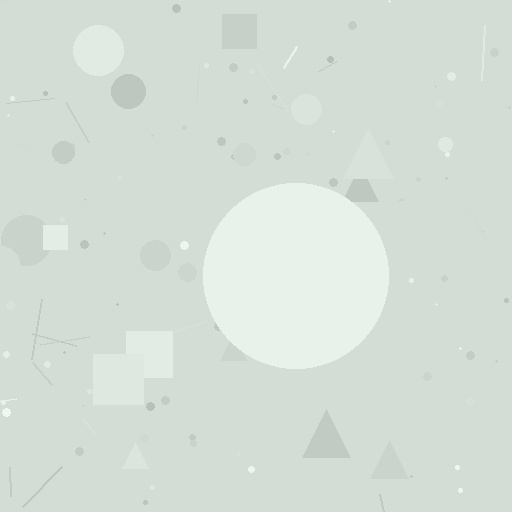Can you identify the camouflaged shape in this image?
The camouflaged shape is a circle.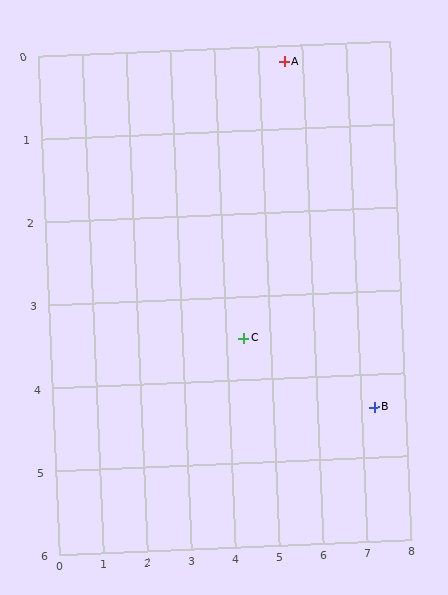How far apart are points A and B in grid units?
Points A and B are about 4.5 grid units apart.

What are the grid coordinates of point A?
Point A is at approximately (5.6, 0.2).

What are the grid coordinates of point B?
Point B is at approximately (7.3, 4.4).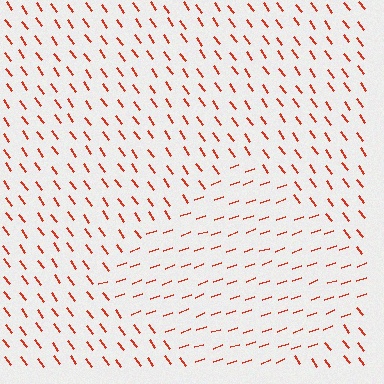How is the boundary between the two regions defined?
The boundary is defined purely by a change in line orientation (approximately 73 degrees difference). All lines are the same color and thickness.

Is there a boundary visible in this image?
Yes, there is a texture boundary formed by a change in line orientation.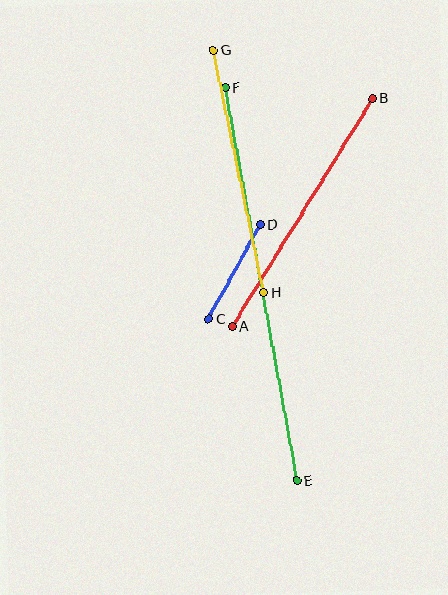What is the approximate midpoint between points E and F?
The midpoint is at approximately (261, 284) pixels.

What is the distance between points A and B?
The distance is approximately 268 pixels.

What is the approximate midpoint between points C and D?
The midpoint is at approximately (234, 272) pixels.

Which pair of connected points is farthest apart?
Points E and F are farthest apart.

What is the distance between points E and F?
The distance is approximately 399 pixels.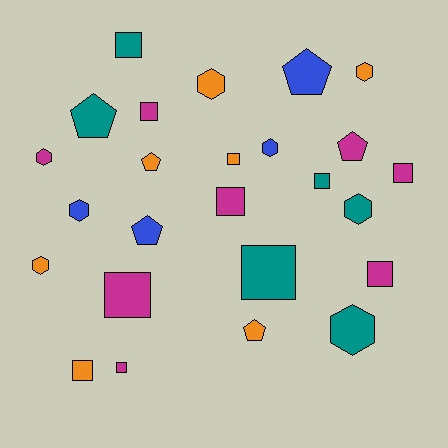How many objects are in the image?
There are 25 objects.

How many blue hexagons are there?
There are 2 blue hexagons.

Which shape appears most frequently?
Square, with 11 objects.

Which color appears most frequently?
Magenta, with 8 objects.